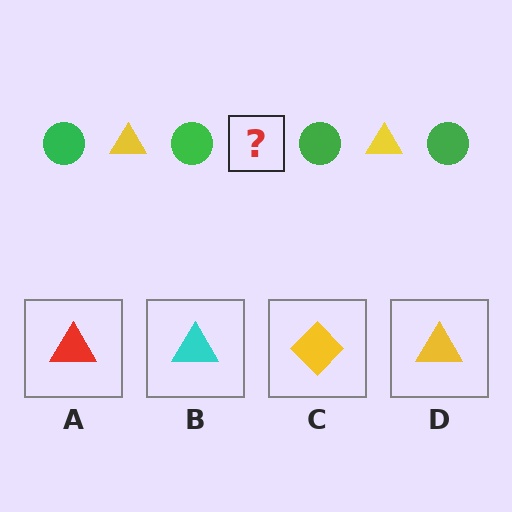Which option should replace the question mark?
Option D.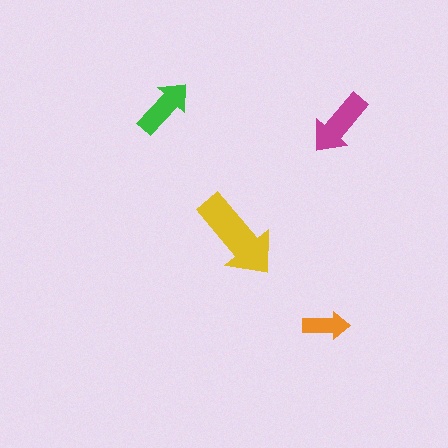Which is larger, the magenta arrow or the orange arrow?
The magenta one.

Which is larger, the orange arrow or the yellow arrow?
The yellow one.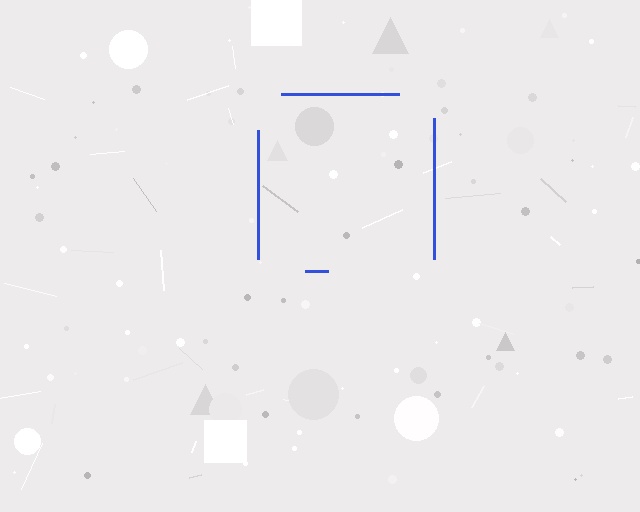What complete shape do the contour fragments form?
The contour fragments form a square.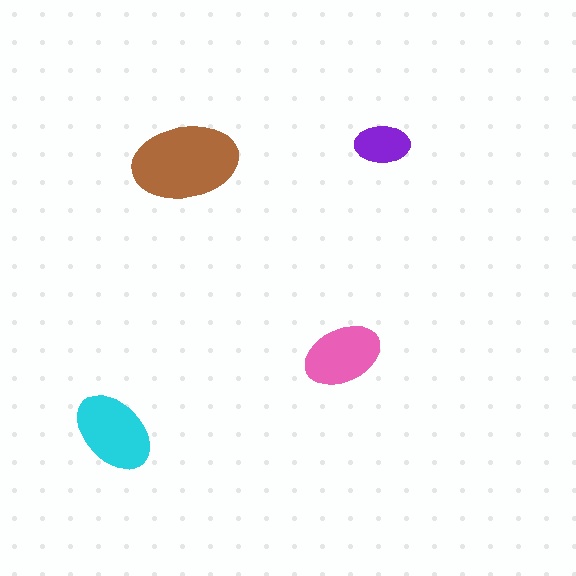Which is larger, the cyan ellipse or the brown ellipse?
The brown one.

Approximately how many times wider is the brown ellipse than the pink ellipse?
About 1.5 times wider.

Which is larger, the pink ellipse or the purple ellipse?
The pink one.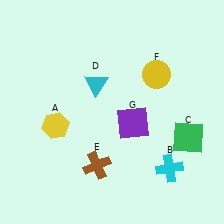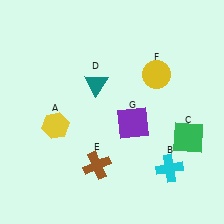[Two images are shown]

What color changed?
The triangle (D) changed from cyan in Image 1 to teal in Image 2.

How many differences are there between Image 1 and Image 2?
There is 1 difference between the two images.